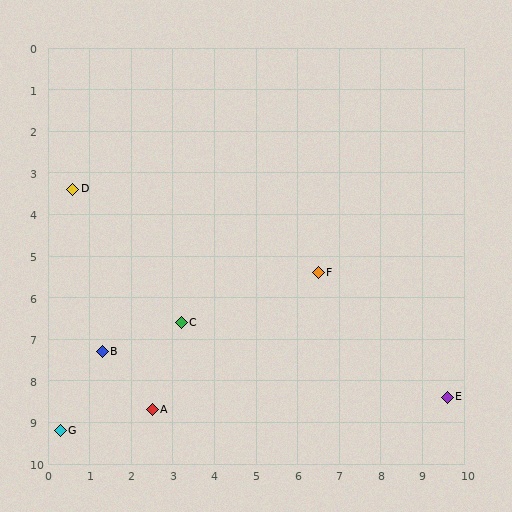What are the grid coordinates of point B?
Point B is at approximately (1.3, 7.3).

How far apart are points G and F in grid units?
Points G and F are about 7.3 grid units apart.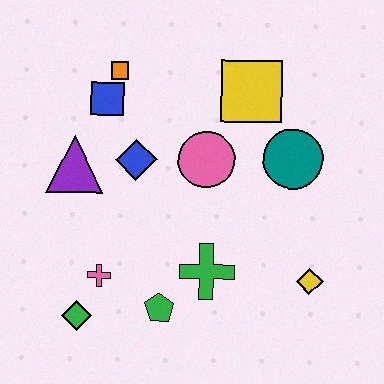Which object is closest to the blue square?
The orange square is closest to the blue square.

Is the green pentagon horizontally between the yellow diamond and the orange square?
Yes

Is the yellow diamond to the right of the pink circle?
Yes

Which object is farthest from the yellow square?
The green diamond is farthest from the yellow square.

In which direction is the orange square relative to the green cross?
The orange square is above the green cross.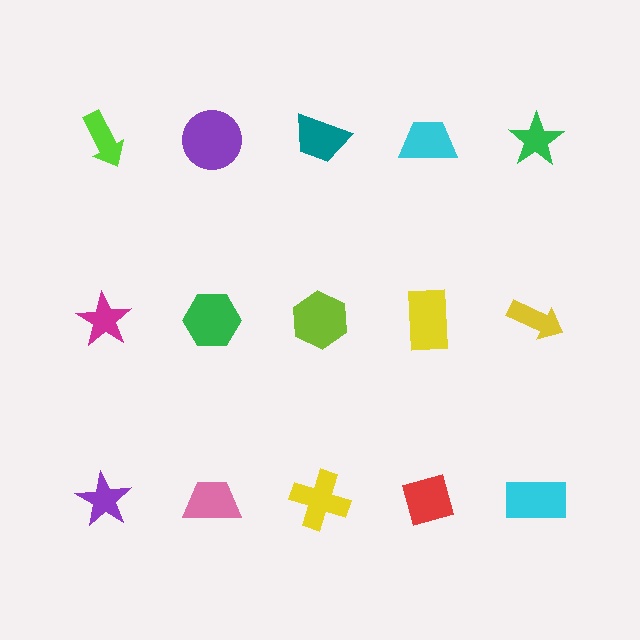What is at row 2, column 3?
A lime hexagon.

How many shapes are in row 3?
5 shapes.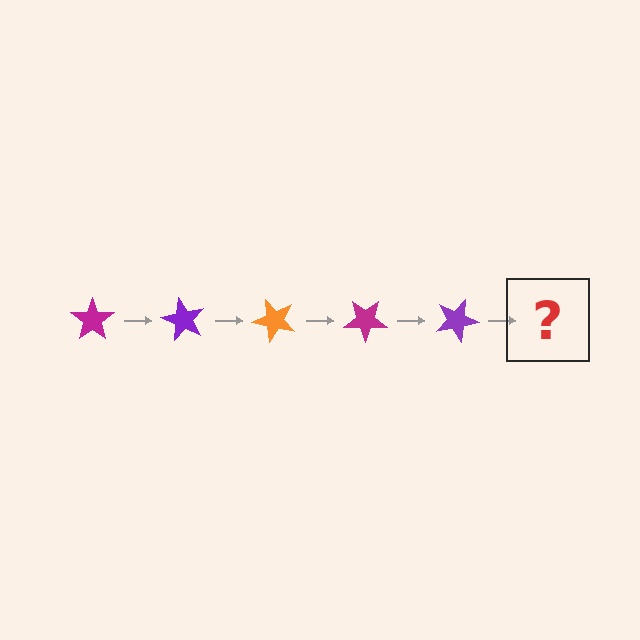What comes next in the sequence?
The next element should be an orange star, rotated 300 degrees from the start.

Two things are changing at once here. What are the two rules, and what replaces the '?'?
The two rules are that it rotates 60 degrees each step and the color cycles through magenta, purple, and orange. The '?' should be an orange star, rotated 300 degrees from the start.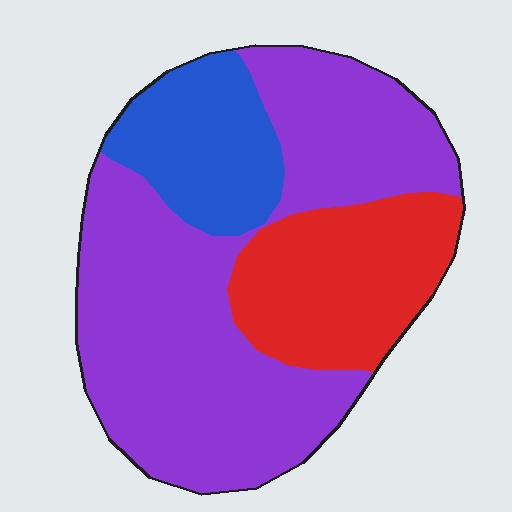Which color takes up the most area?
Purple, at roughly 60%.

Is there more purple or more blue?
Purple.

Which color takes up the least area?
Blue, at roughly 15%.